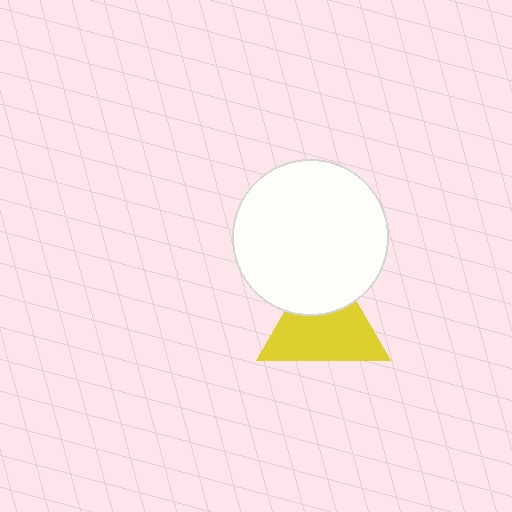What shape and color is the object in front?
The object in front is a white circle.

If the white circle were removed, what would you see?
You would see the complete yellow triangle.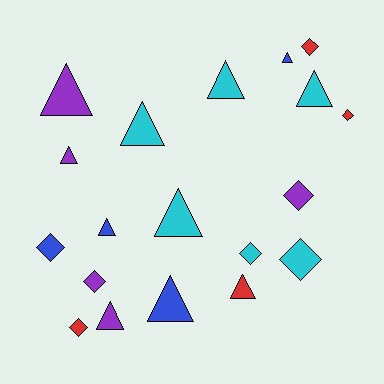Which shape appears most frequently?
Triangle, with 11 objects.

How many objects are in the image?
There are 19 objects.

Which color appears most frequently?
Cyan, with 6 objects.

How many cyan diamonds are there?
There are 2 cyan diamonds.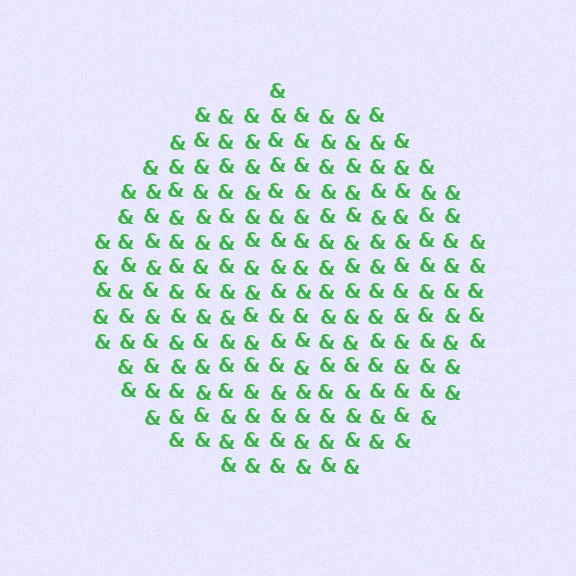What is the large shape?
The large shape is a circle.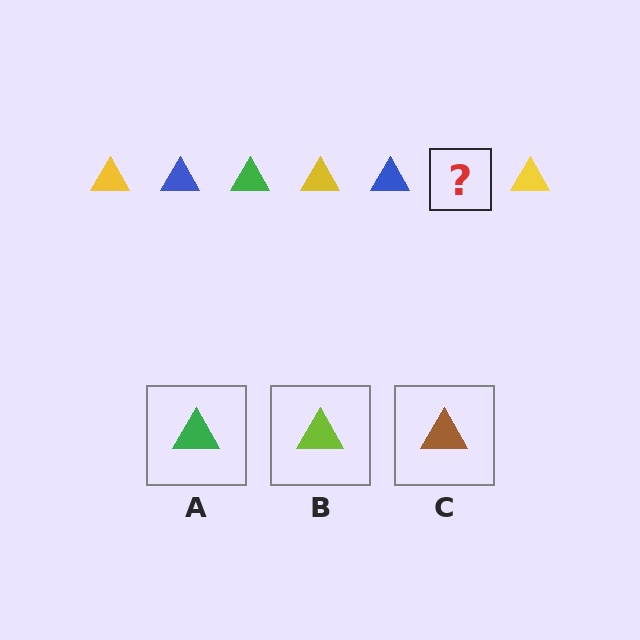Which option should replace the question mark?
Option A.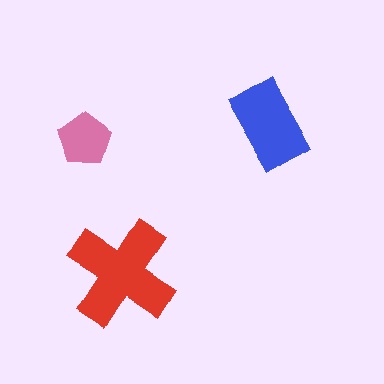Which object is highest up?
The blue rectangle is topmost.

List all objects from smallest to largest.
The pink pentagon, the blue rectangle, the red cross.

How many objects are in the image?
There are 3 objects in the image.